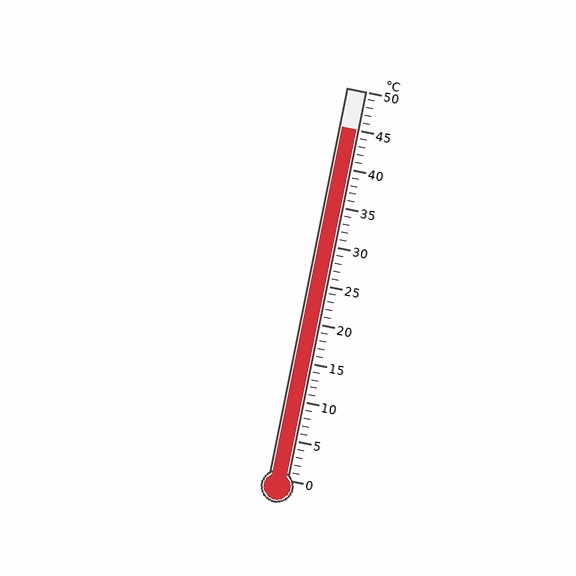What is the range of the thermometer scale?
The thermometer scale ranges from 0°C to 50°C.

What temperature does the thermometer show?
The thermometer shows approximately 45°C.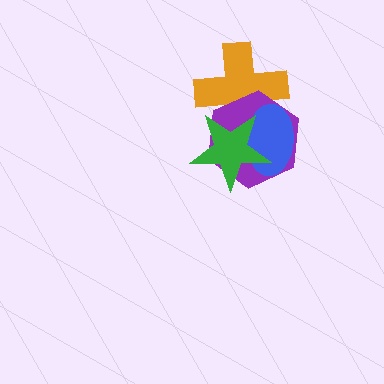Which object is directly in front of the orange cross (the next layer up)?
The purple hexagon is directly in front of the orange cross.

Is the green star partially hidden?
No, no other shape covers it.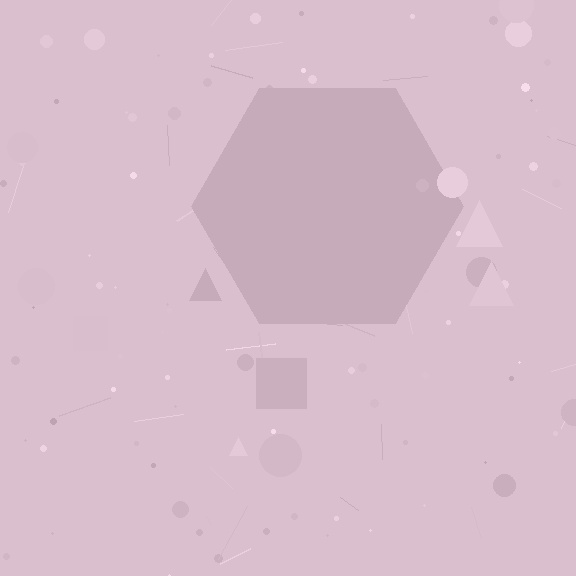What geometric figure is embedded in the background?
A hexagon is embedded in the background.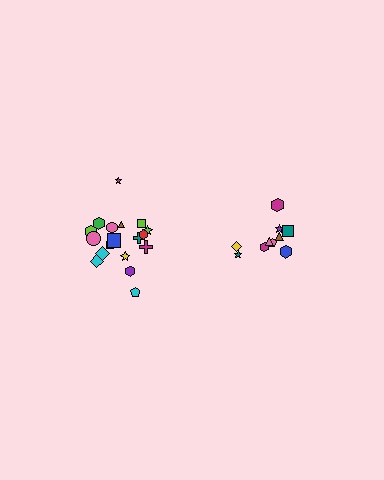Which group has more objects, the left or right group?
The left group.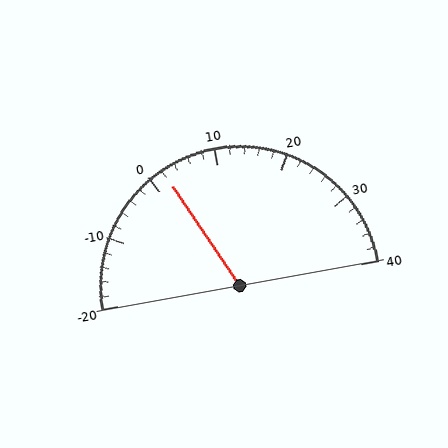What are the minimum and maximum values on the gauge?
The gauge ranges from -20 to 40.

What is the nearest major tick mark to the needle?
The nearest major tick mark is 0.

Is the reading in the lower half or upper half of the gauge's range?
The reading is in the lower half of the range (-20 to 40).